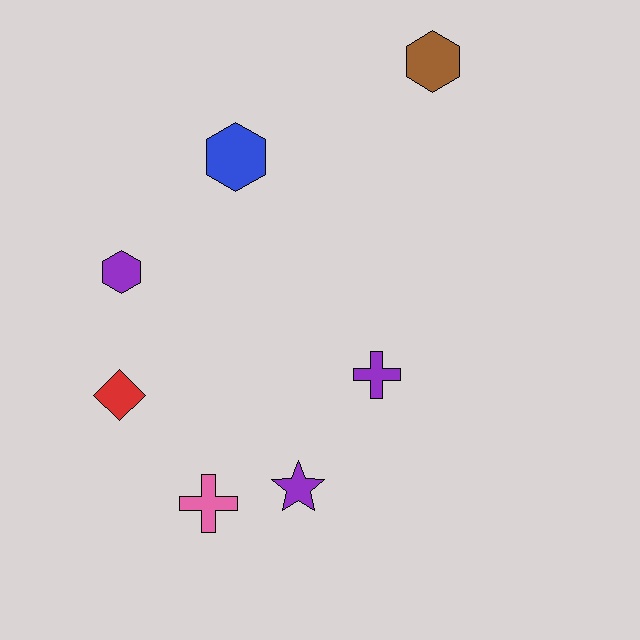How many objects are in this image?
There are 7 objects.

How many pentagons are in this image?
There are no pentagons.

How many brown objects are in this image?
There is 1 brown object.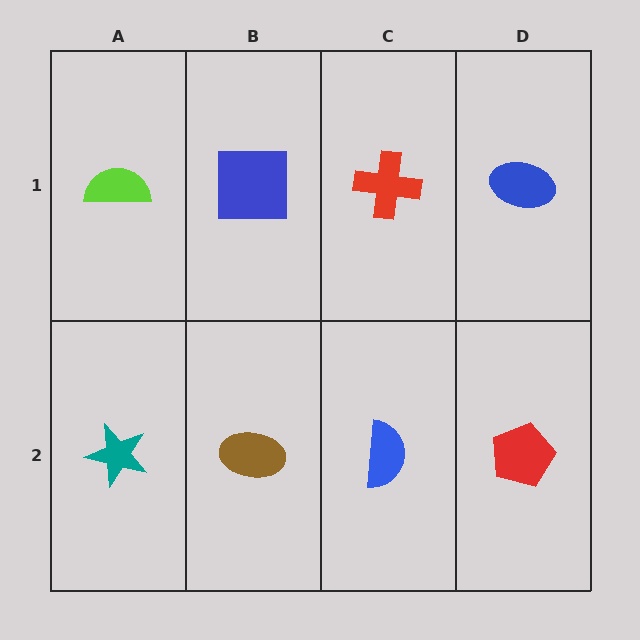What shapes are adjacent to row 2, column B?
A blue square (row 1, column B), a teal star (row 2, column A), a blue semicircle (row 2, column C).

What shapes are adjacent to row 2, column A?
A lime semicircle (row 1, column A), a brown ellipse (row 2, column B).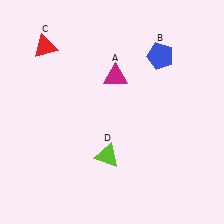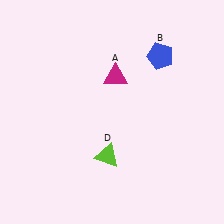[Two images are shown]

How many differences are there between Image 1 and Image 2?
There is 1 difference between the two images.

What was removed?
The red triangle (C) was removed in Image 2.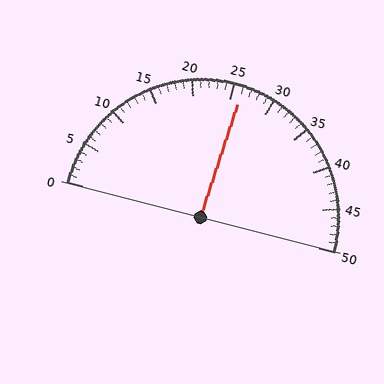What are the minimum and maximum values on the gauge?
The gauge ranges from 0 to 50.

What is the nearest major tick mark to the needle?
The nearest major tick mark is 25.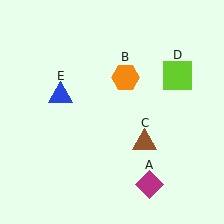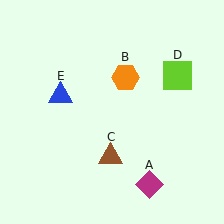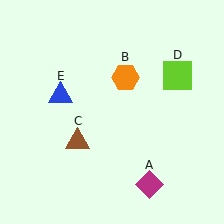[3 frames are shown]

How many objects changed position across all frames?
1 object changed position: brown triangle (object C).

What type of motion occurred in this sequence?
The brown triangle (object C) rotated clockwise around the center of the scene.